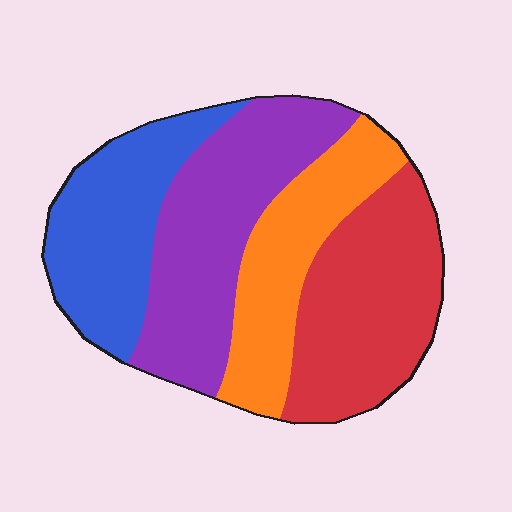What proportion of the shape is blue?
Blue takes up between a sixth and a third of the shape.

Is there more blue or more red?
Red.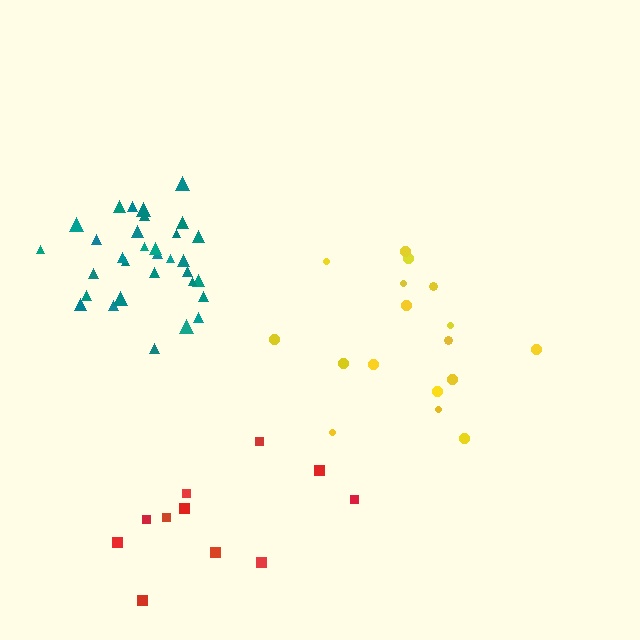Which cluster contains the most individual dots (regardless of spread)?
Teal (32).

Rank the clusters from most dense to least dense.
teal, yellow, red.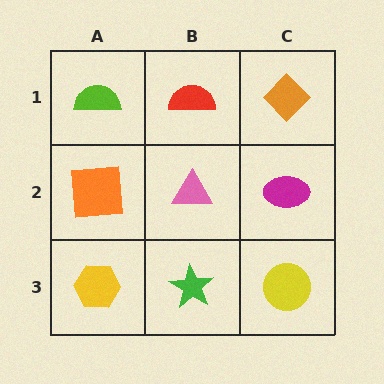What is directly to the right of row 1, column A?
A red semicircle.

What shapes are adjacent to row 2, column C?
An orange diamond (row 1, column C), a yellow circle (row 3, column C), a pink triangle (row 2, column B).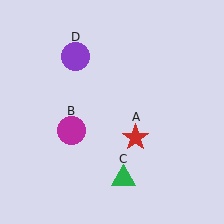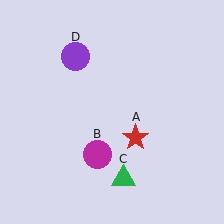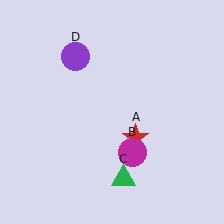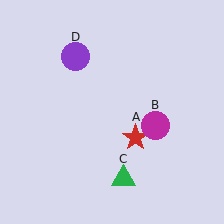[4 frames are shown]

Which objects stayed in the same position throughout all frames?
Red star (object A) and green triangle (object C) and purple circle (object D) remained stationary.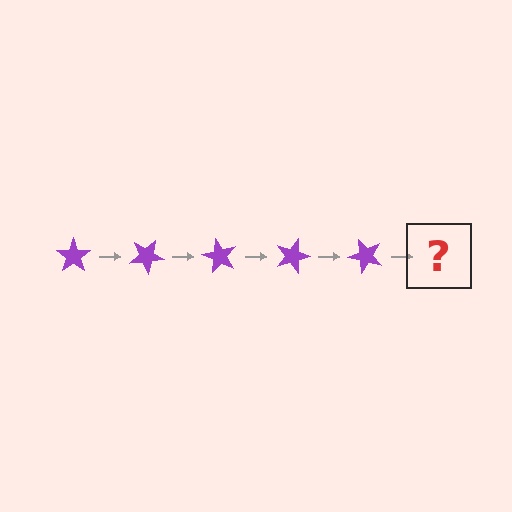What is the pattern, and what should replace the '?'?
The pattern is that the star rotates 30 degrees each step. The '?' should be a purple star rotated 150 degrees.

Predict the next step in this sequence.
The next step is a purple star rotated 150 degrees.